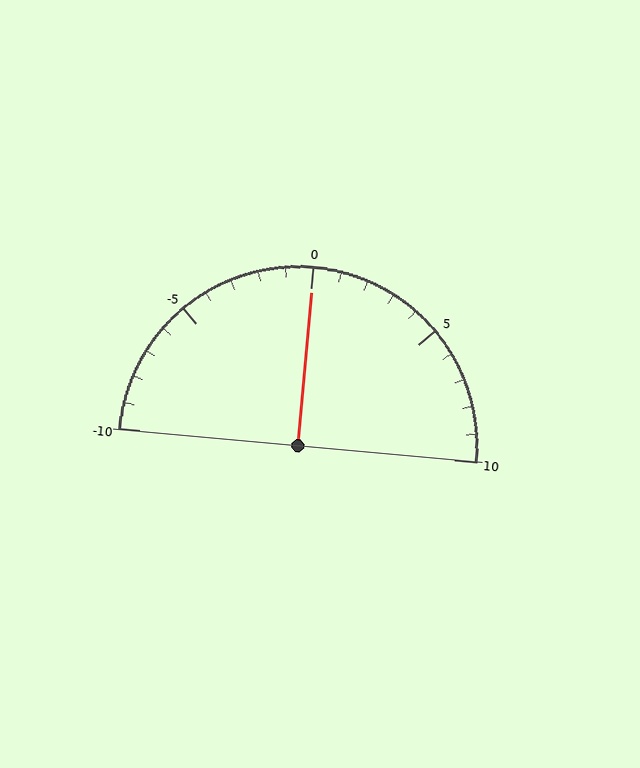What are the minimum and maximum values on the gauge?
The gauge ranges from -10 to 10.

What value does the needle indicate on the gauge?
The needle indicates approximately 0.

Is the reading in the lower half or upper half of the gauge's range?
The reading is in the upper half of the range (-10 to 10).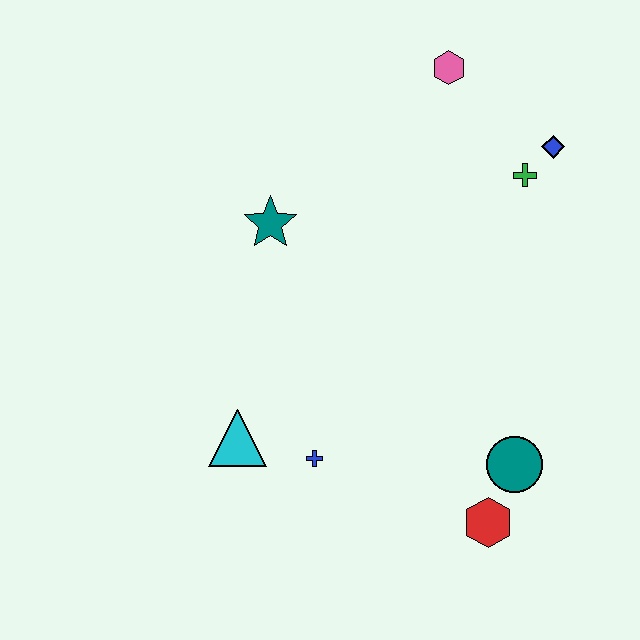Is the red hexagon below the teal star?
Yes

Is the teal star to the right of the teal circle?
No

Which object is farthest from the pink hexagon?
The red hexagon is farthest from the pink hexagon.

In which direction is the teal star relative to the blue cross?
The teal star is above the blue cross.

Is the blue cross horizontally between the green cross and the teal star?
Yes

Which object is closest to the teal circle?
The red hexagon is closest to the teal circle.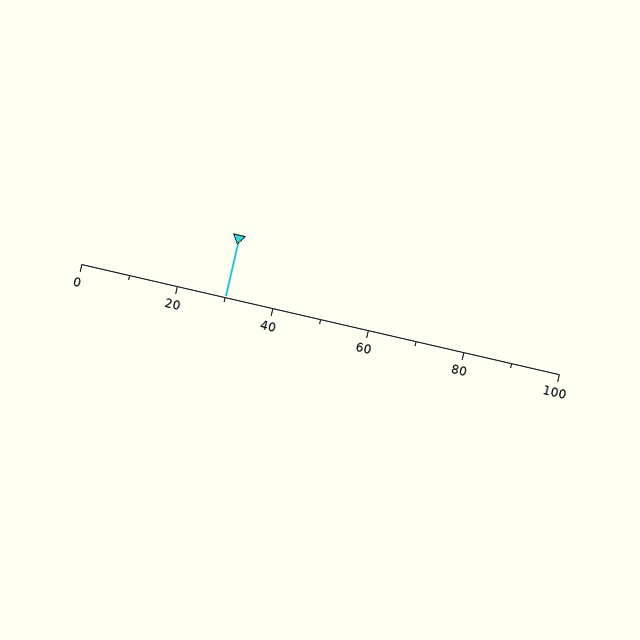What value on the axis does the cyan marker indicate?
The marker indicates approximately 30.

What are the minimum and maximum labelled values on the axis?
The axis runs from 0 to 100.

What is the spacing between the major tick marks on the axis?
The major ticks are spaced 20 apart.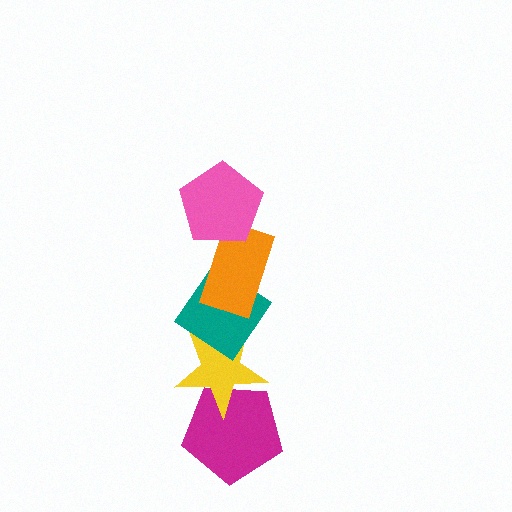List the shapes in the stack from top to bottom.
From top to bottom: the pink pentagon, the orange rectangle, the teal diamond, the yellow star, the magenta pentagon.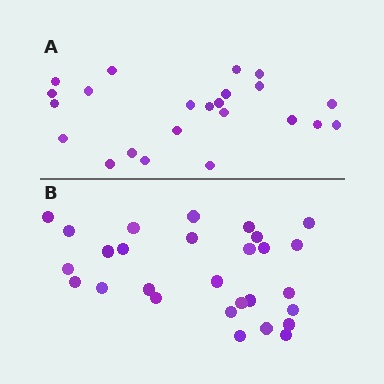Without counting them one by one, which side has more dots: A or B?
Region B (the bottom region) has more dots.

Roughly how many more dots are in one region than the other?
Region B has about 5 more dots than region A.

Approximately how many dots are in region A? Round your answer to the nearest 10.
About 20 dots. (The exact count is 23, which rounds to 20.)